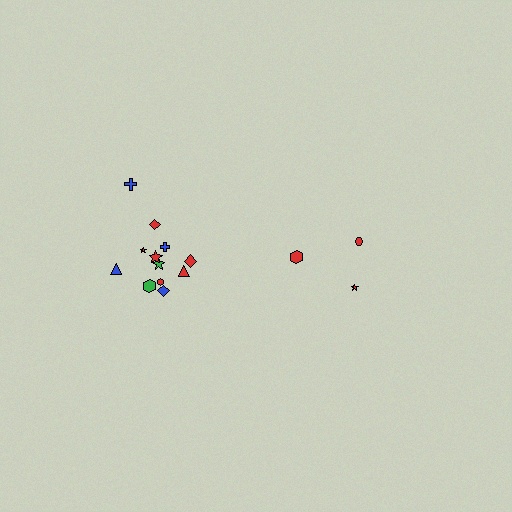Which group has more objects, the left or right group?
The left group.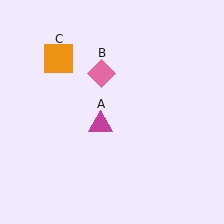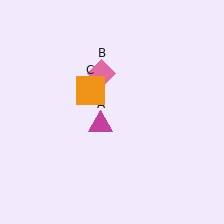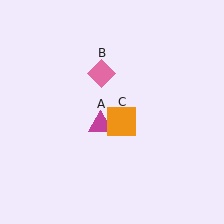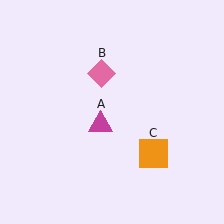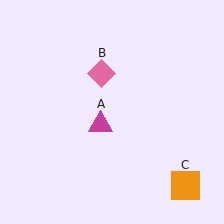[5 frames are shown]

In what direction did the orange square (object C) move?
The orange square (object C) moved down and to the right.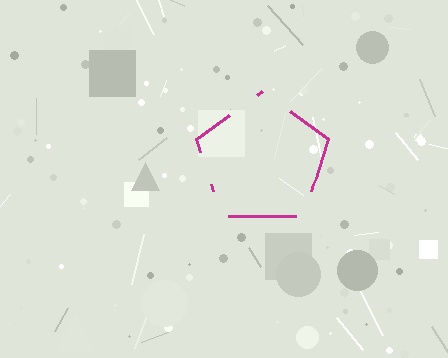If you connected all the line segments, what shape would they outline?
They would outline a pentagon.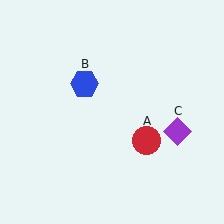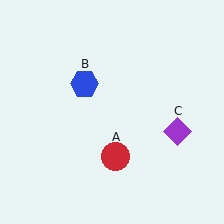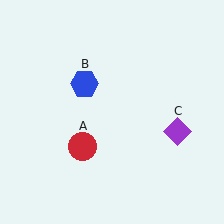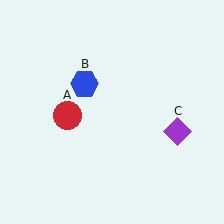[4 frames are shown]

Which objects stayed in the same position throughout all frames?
Blue hexagon (object B) and purple diamond (object C) remained stationary.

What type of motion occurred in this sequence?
The red circle (object A) rotated clockwise around the center of the scene.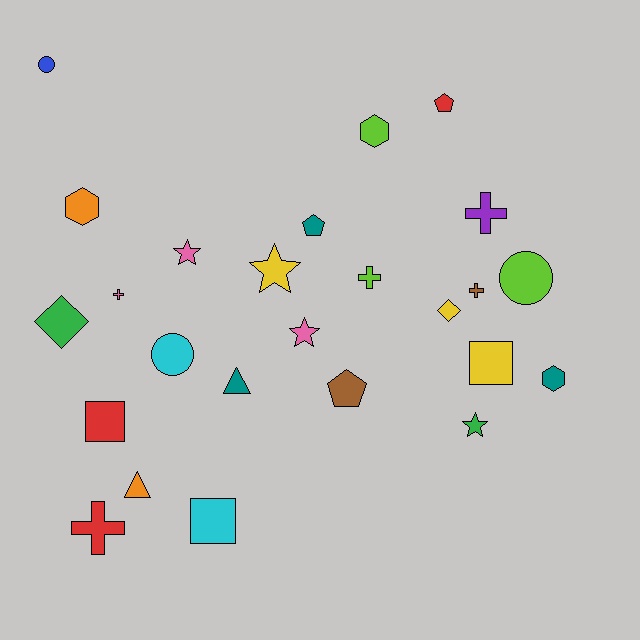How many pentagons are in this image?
There are 3 pentagons.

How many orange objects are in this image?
There are 2 orange objects.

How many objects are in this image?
There are 25 objects.